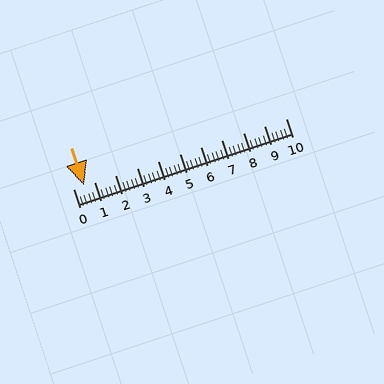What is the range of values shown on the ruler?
The ruler shows values from 0 to 10.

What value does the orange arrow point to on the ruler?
The orange arrow points to approximately 0.5.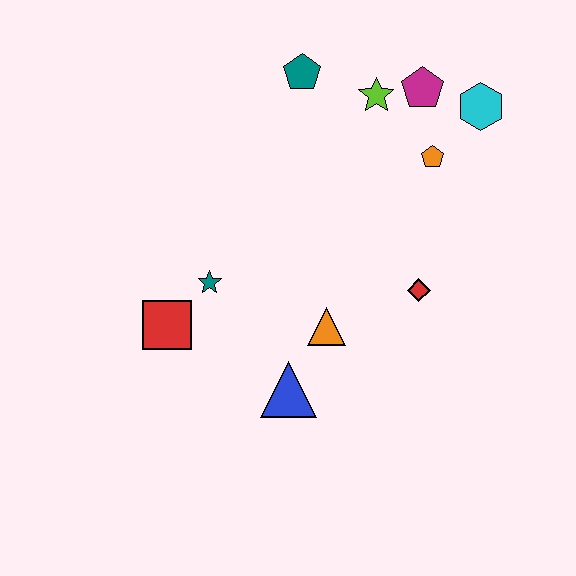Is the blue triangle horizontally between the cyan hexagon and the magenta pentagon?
No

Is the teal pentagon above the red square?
Yes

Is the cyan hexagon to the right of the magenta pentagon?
Yes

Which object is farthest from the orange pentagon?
The red square is farthest from the orange pentagon.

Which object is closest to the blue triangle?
The orange triangle is closest to the blue triangle.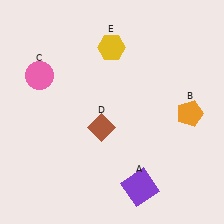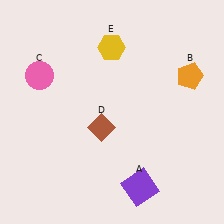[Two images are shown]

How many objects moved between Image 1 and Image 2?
1 object moved between the two images.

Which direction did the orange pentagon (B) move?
The orange pentagon (B) moved up.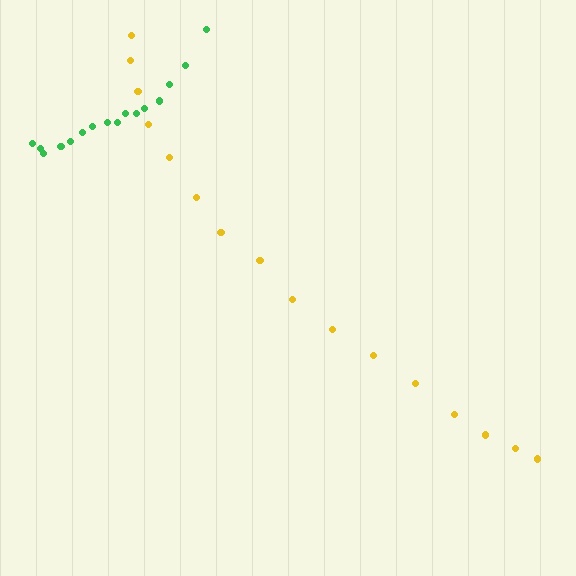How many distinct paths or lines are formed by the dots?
There are 2 distinct paths.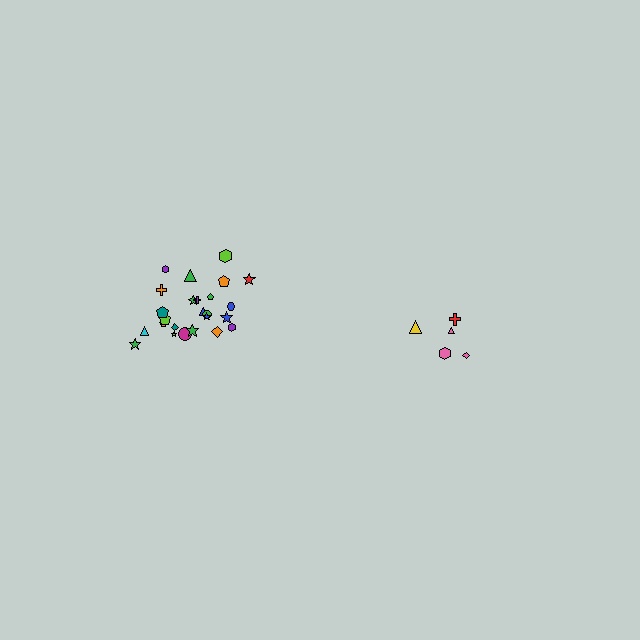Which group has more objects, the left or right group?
The left group.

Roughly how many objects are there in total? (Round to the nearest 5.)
Roughly 30 objects in total.